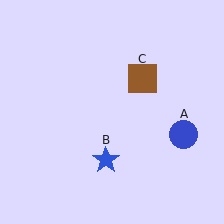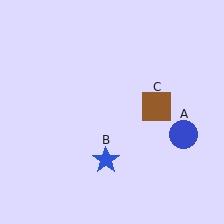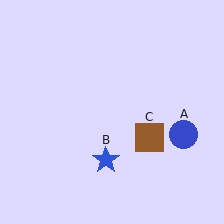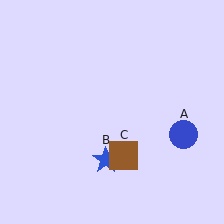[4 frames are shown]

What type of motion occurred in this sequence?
The brown square (object C) rotated clockwise around the center of the scene.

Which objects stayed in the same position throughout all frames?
Blue circle (object A) and blue star (object B) remained stationary.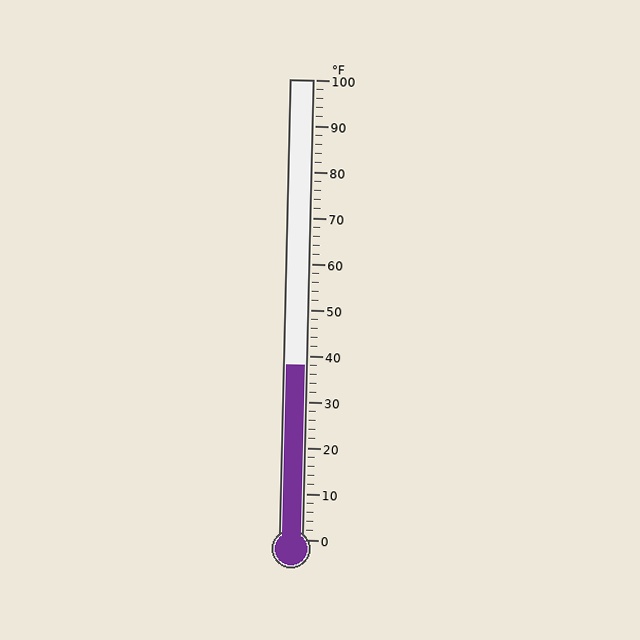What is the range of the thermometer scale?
The thermometer scale ranges from 0°F to 100°F.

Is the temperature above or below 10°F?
The temperature is above 10°F.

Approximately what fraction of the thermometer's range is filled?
The thermometer is filled to approximately 40% of its range.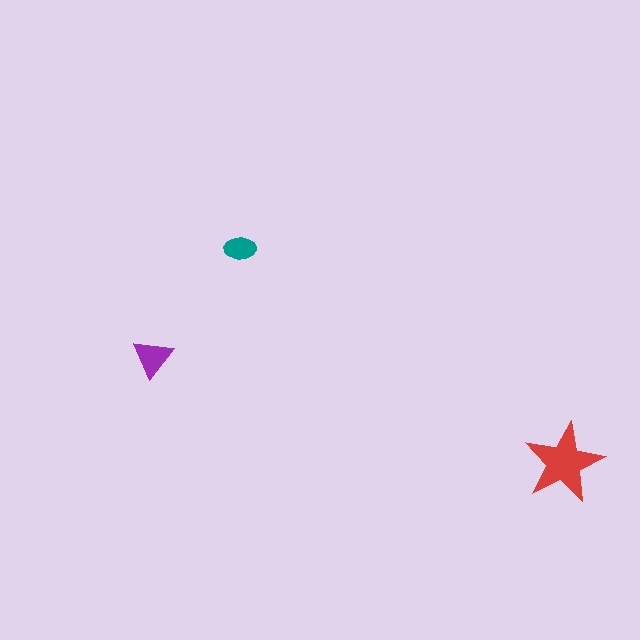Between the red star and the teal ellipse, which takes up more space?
The red star.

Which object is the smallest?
The teal ellipse.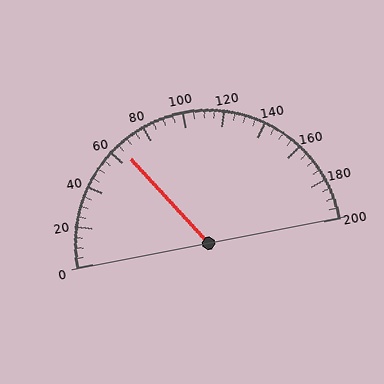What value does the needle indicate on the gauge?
The needle indicates approximately 65.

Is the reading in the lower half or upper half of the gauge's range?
The reading is in the lower half of the range (0 to 200).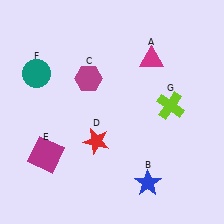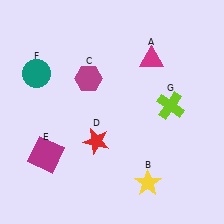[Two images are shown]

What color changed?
The star (B) changed from blue in Image 1 to yellow in Image 2.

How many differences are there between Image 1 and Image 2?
There is 1 difference between the two images.